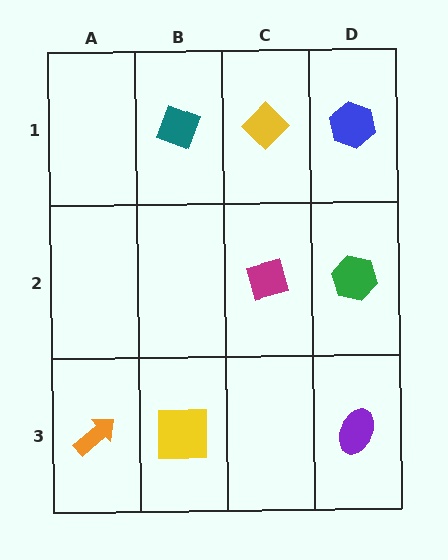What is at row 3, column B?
A yellow square.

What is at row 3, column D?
A purple ellipse.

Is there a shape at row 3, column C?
No, that cell is empty.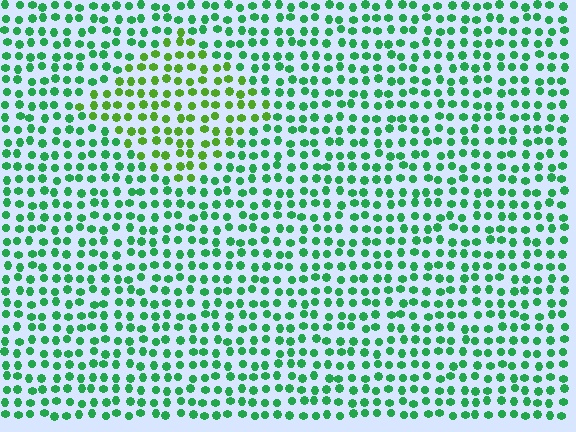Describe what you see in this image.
The image is filled with small green elements in a uniform arrangement. A diamond-shaped region is visible where the elements are tinted to a slightly different hue, forming a subtle color boundary.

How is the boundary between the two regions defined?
The boundary is defined purely by a slight shift in hue (about 37 degrees). Spacing, size, and orientation are identical on both sides.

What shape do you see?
I see a diamond.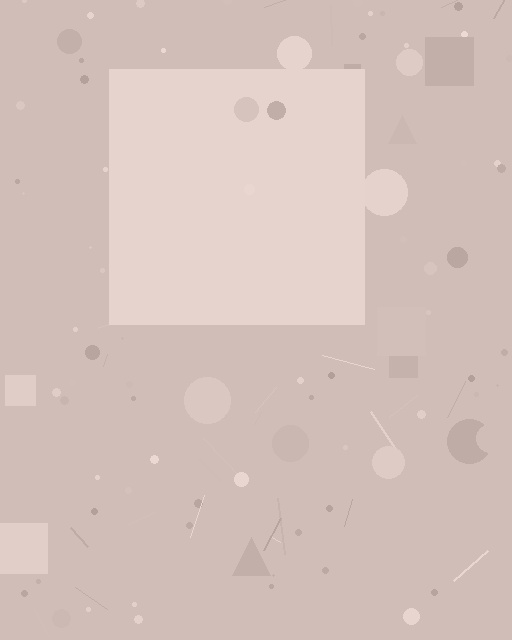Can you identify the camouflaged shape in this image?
The camouflaged shape is a square.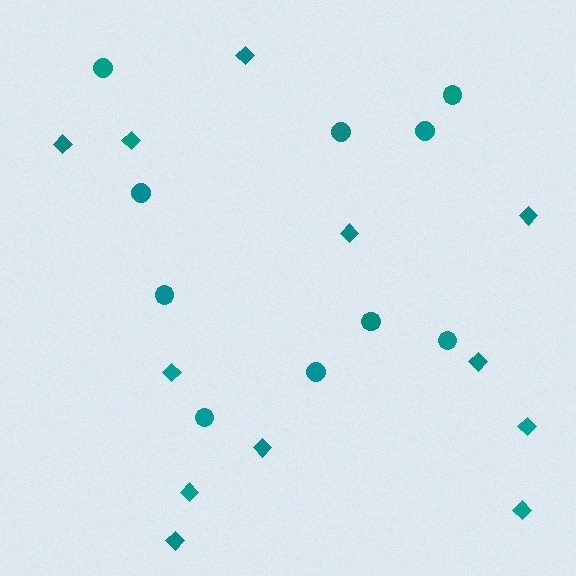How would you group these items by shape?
There are 2 groups: one group of diamonds (12) and one group of circles (10).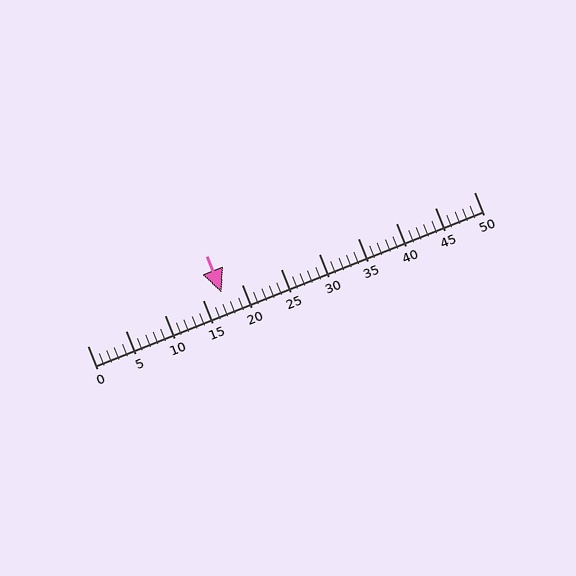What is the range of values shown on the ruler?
The ruler shows values from 0 to 50.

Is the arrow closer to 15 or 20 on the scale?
The arrow is closer to 15.